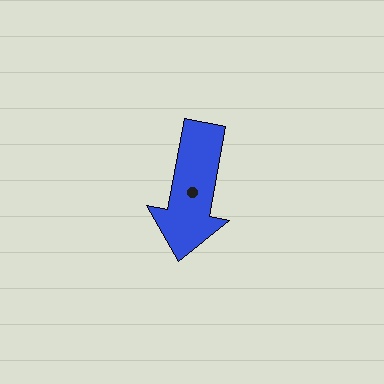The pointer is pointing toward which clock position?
Roughly 6 o'clock.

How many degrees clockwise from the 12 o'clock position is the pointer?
Approximately 191 degrees.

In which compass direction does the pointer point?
South.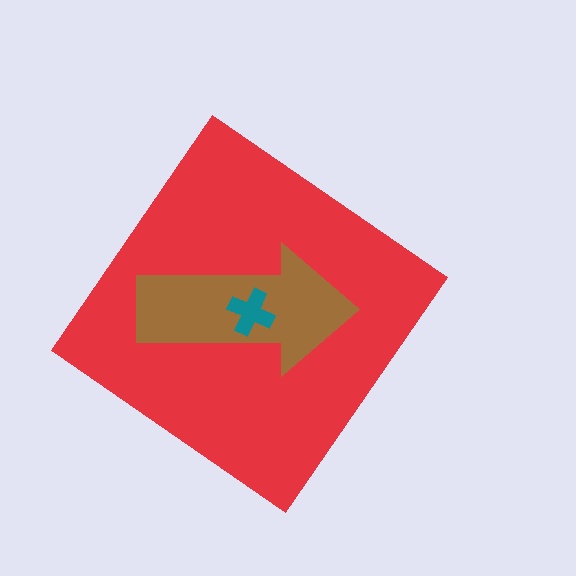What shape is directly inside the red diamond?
The brown arrow.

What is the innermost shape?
The teal cross.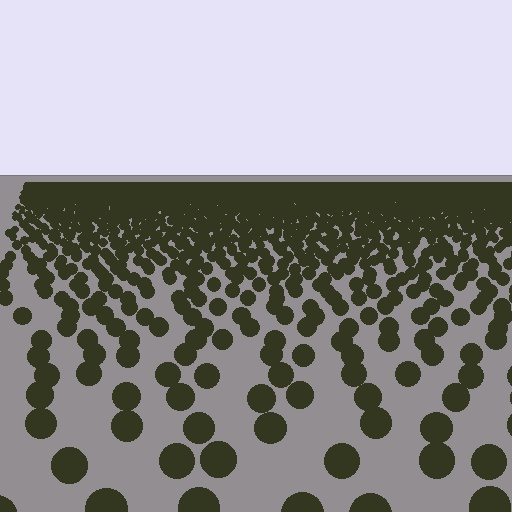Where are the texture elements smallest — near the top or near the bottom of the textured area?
Near the top.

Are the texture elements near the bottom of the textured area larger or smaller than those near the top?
Larger. Near the bottom, elements are closer to the viewer and appear at a bigger on-screen size.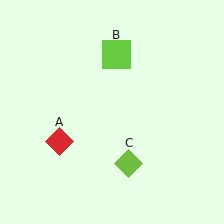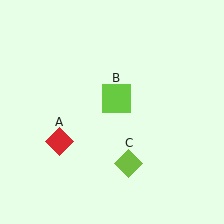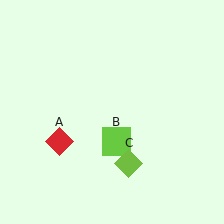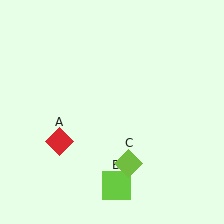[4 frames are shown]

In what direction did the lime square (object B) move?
The lime square (object B) moved down.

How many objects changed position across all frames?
1 object changed position: lime square (object B).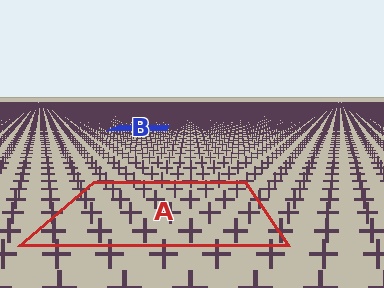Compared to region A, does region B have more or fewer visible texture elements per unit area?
Region B has more texture elements per unit area — they are packed more densely because it is farther away.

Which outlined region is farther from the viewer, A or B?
Region B is farther from the viewer — the texture elements inside it appear smaller and more densely packed.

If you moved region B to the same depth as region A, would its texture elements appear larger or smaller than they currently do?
They would appear larger. At a closer depth, the same texture elements are projected at a bigger on-screen size.